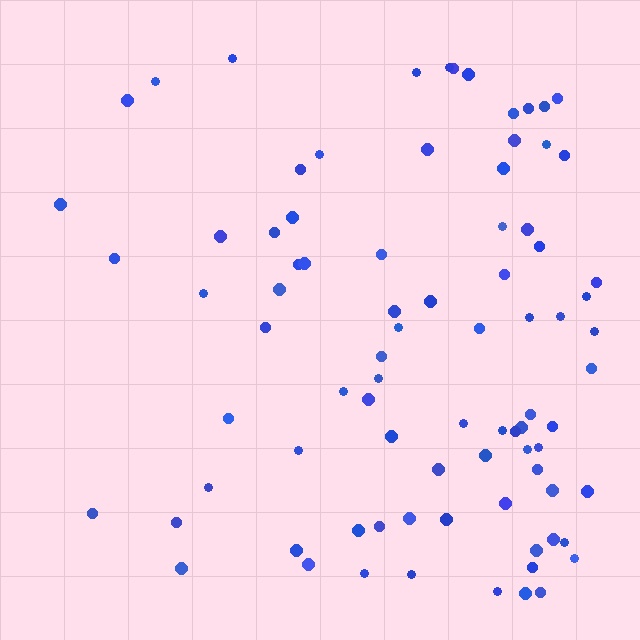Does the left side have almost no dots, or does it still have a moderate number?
Still a moderate number, just noticeably fewer than the right.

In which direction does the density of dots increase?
From left to right, with the right side densest.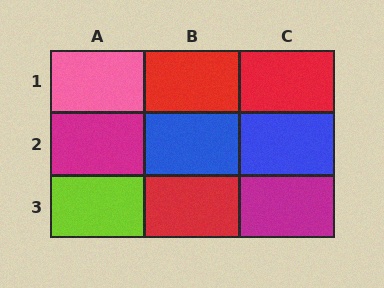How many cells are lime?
1 cell is lime.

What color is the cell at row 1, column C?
Red.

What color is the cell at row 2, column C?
Blue.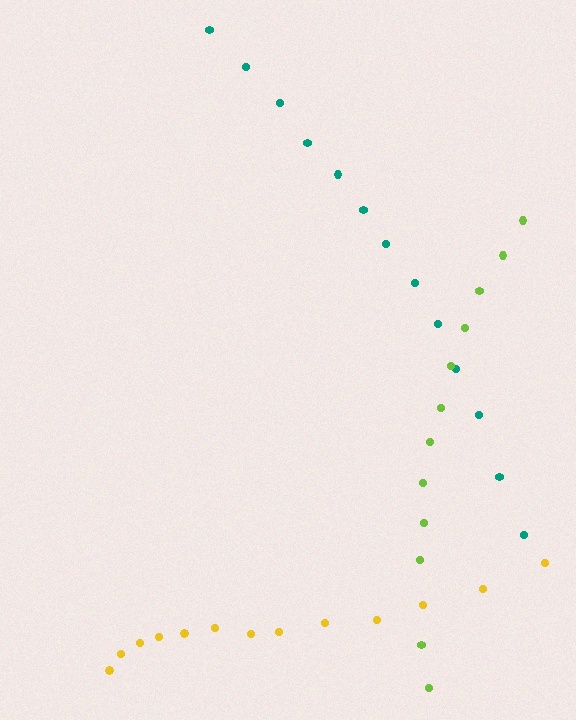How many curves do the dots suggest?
There are 3 distinct paths.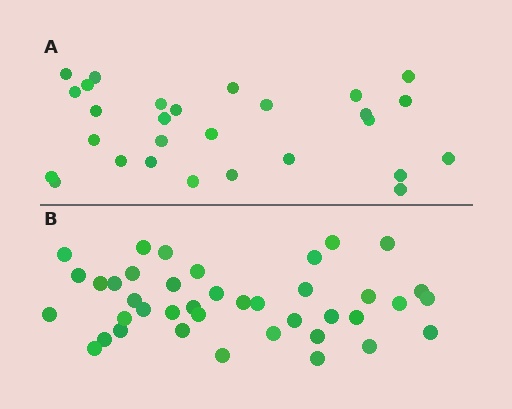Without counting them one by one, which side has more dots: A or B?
Region B (the bottom region) has more dots.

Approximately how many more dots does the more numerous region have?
Region B has roughly 12 or so more dots than region A.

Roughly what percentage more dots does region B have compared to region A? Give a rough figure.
About 45% more.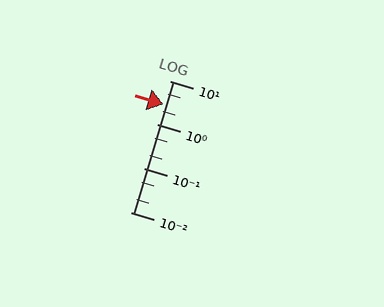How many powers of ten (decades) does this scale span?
The scale spans 3 decades, from 0.01 to 10.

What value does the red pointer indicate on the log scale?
The pointer indicates approximately 2.9.